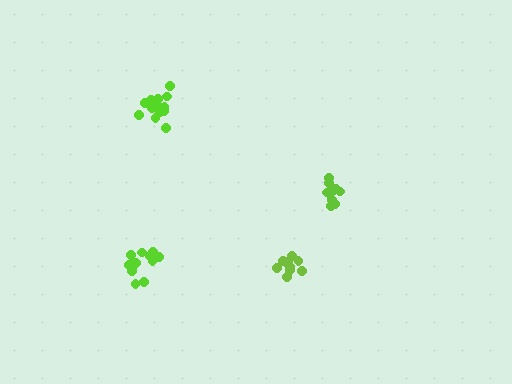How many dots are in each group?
Group 1: 10 dots, Group 2: 14 dots, Group 3: 16 dots, Group 4: 11 dots (51 total).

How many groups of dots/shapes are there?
There are 4 groups.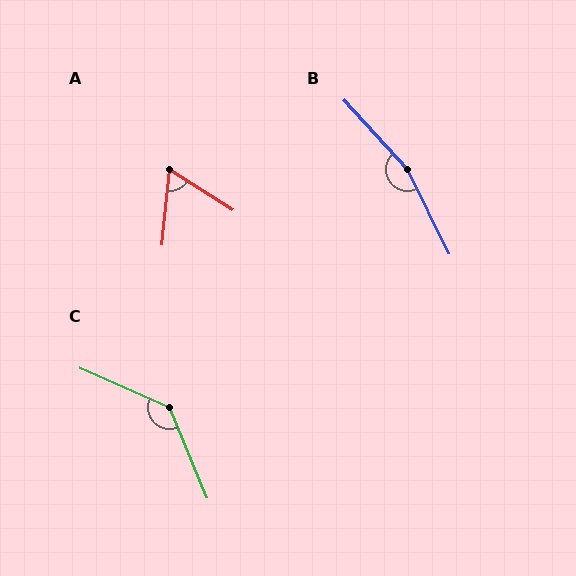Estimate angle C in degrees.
Approximately 136 degrees.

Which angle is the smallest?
A, at approximately 63 degrees.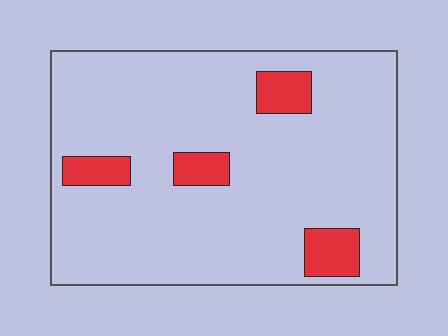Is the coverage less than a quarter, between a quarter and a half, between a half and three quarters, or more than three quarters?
Less than a quarter.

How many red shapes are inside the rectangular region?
4.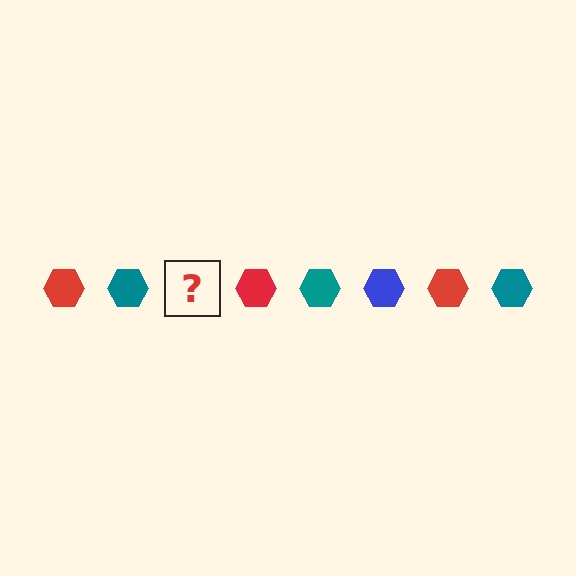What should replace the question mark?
The question mark should be replaced with a blue hexagon.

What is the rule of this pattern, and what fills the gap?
The rule is that the pattern cycles through red, teal, blue hexagons. The gap should be filled with a blue hexagon.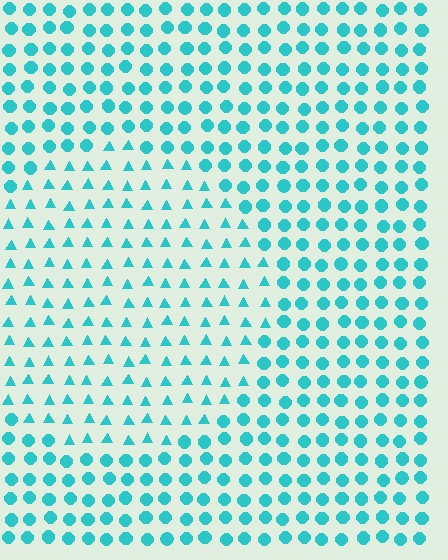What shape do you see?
I see a circle.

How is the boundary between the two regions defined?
The boundary is defined by a change in element shape: triangles inside vs. circles outside. All elements share the same color and spacing.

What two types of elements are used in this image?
The image uses triangles inside the circle region and circles outside it.